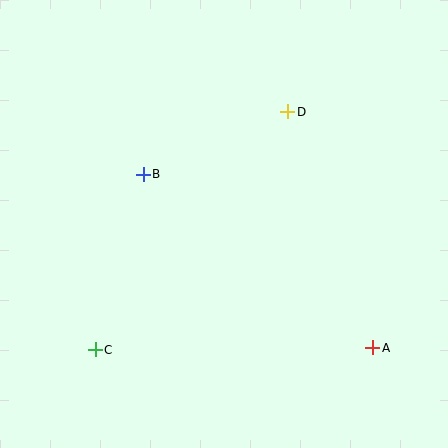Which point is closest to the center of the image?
Point B at (143, 174) is closest to the center.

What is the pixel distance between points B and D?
The distance between B and D is 158 pixels.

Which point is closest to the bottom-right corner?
Point A is closest to the bottom-right corner.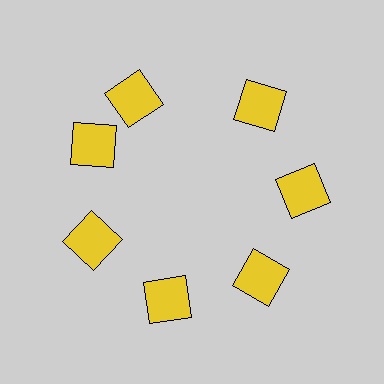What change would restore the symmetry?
The symmetry would be restored by rotating it back into even spacing with its neighbors so that all 7 squares sit at equal angles and equal distance from the center.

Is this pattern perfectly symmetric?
No. The 7 yellow squares are arranged in a ring, but one element near the 12 o'clock position is rotated out of alignment along the ring, breaking the 7-fold rotational symmetry.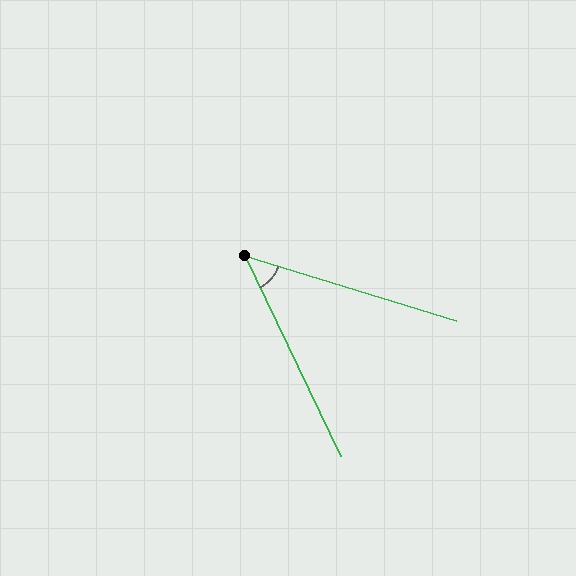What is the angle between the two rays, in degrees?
Approximately 47 degrees.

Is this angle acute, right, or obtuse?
It is acute.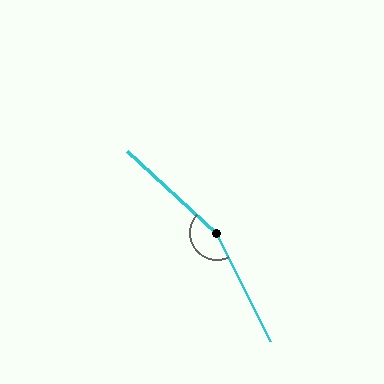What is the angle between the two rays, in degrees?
Approximately 159 degrees.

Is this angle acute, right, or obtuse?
It is obtuse.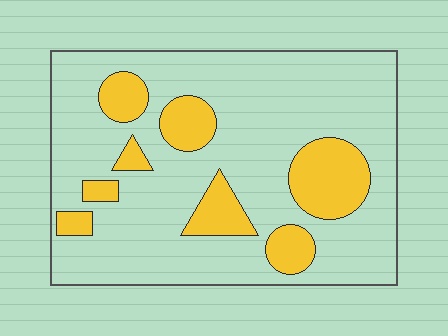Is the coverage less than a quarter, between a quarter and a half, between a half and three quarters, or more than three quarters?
Less than a quarter.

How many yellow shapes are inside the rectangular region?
8.